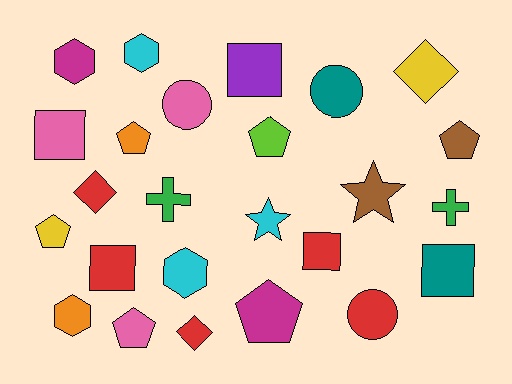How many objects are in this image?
There are 25 objects.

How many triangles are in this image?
There are no triangles.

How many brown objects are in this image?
There are 2 brown objects.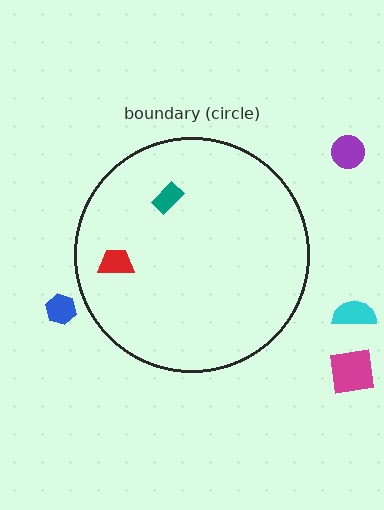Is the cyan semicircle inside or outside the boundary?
Outside.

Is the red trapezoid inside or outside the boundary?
Inside.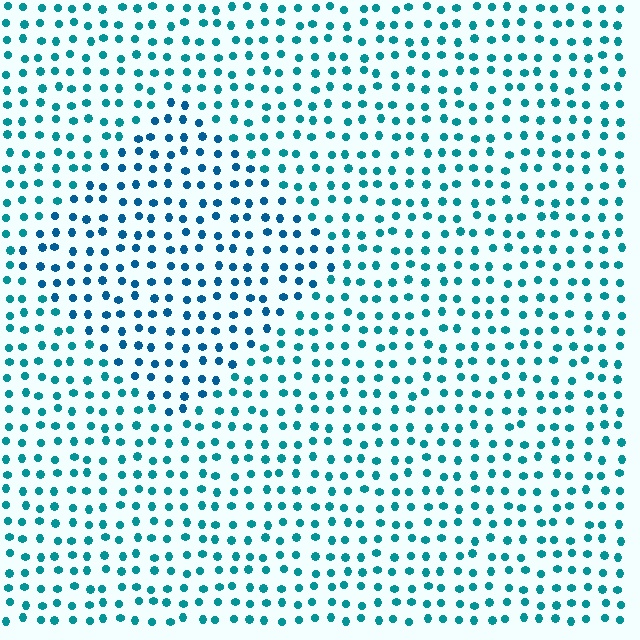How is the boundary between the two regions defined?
The boundary is defined purely by a slight shift in hue (about 22 degrees). Spacing, size, and orientation are identical on both sides.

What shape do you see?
I see a diamond.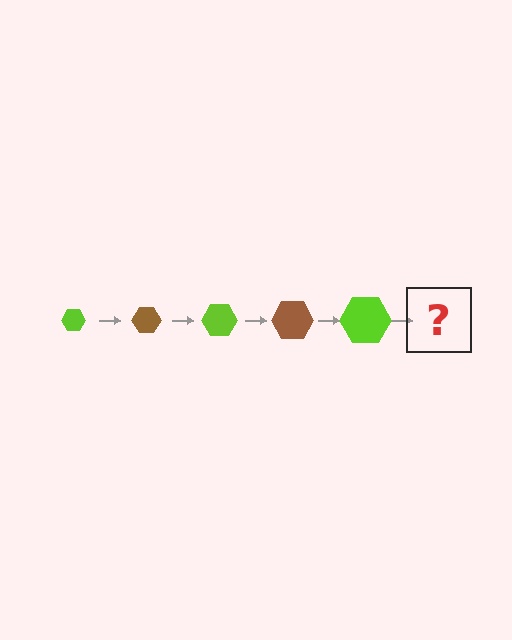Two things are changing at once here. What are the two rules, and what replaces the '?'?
The two rules are that the hexagon grows larger each step and the color cycles through lime and brown. The '?' should be a brown hexagon, larger than the previous one.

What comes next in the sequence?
The next element should be a brown hexagon, larger than the previous one.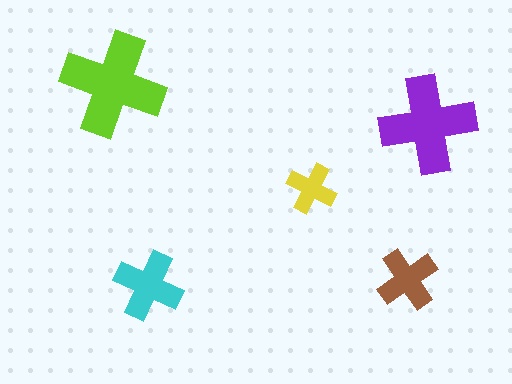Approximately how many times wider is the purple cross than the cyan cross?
About 1.5 times wider.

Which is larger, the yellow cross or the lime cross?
The lime one.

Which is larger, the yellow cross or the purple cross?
The purple one.